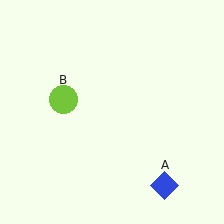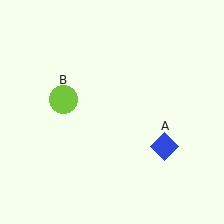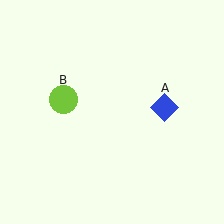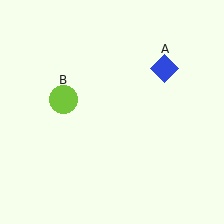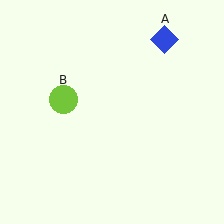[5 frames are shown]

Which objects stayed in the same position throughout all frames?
Lime circle (object B) remained stationary.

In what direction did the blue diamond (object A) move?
The blue diamond (object A) moved up.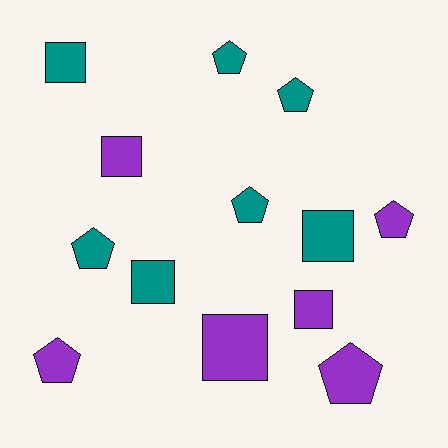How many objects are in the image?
There are 13 objects.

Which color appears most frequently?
Teal, with 7 objects.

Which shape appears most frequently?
Pentagon, with 7 objects.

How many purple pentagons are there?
There are 3 purple pentagons.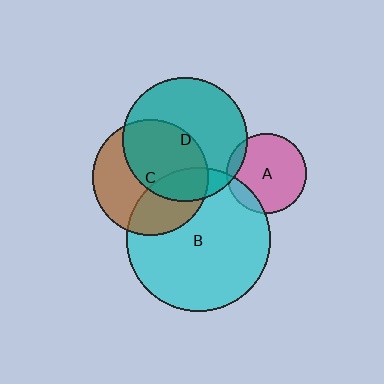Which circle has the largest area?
Circle B (cyan).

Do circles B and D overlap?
Yes.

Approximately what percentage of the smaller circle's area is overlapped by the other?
Approximately 15%.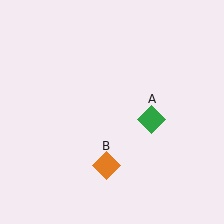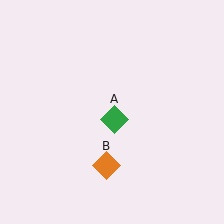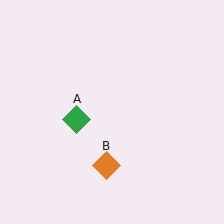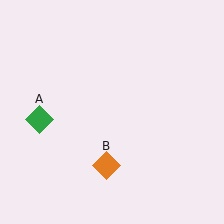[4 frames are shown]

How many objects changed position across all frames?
1 object changed position: green diamond (object A).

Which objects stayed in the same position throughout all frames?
Orange diamond (object B) remained stationary.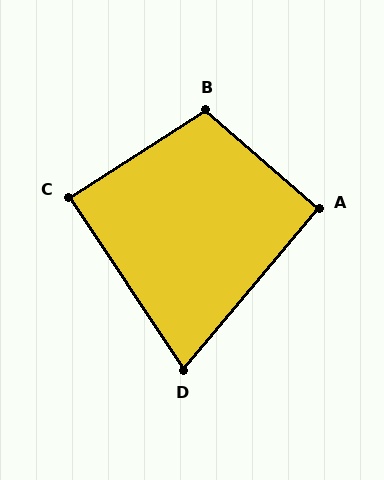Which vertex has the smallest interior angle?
D, at approximately 73 degrees.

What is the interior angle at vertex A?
Approximately 91 degrees (approximately right).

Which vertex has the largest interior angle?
B, at approximately 107 degrees.